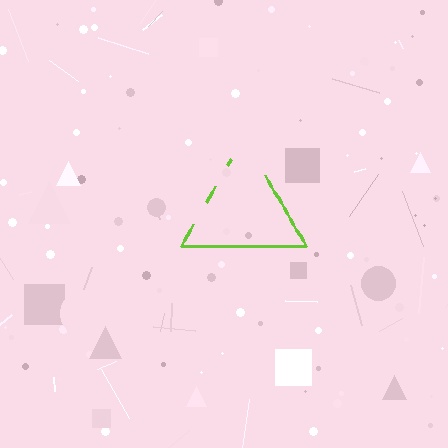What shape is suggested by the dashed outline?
The dashed outline suggests a triangle.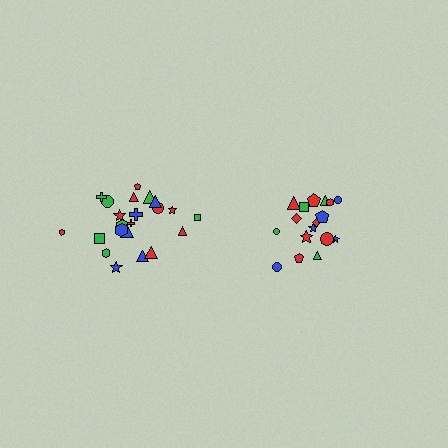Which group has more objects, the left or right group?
The left group.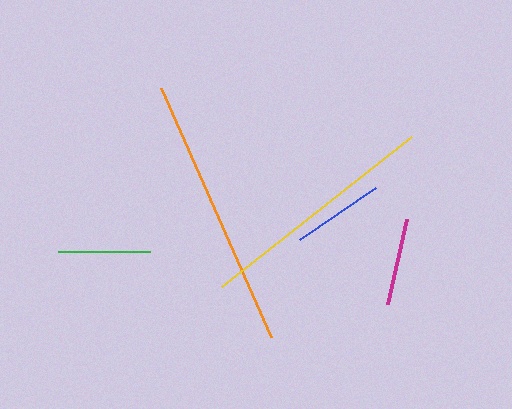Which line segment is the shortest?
The magenta line is the shortest at approximately 88 pixels.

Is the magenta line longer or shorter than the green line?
The green line is longer than the magenta line.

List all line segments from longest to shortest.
From longest to shortest: orange, yellow, blue, green, magenta.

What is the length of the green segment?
The green segment is approximately 92 pixels long.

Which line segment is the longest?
The orange line is the longest at approximately 272 pixels.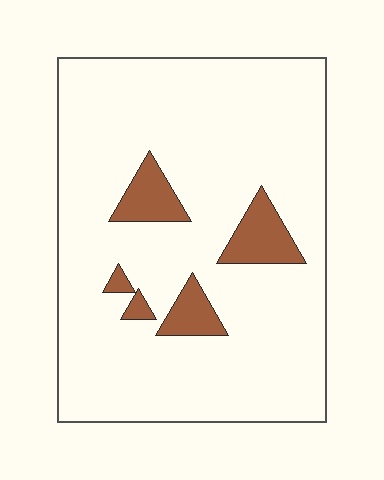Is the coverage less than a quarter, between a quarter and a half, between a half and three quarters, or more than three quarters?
Less than a quarter.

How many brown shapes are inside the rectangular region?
5.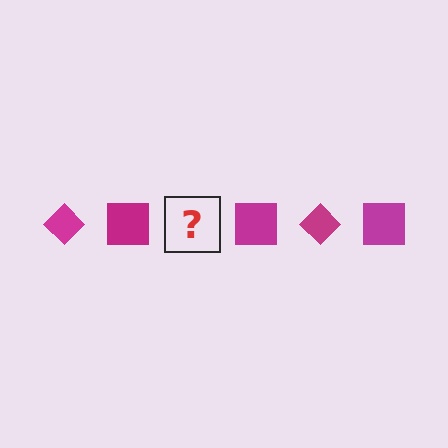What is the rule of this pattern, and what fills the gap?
The rule is that the pattern cycles through diamond, square shapes in magenta. The gap should be filled with a magenta diamond.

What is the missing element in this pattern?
The missing element is a magenta diamond.